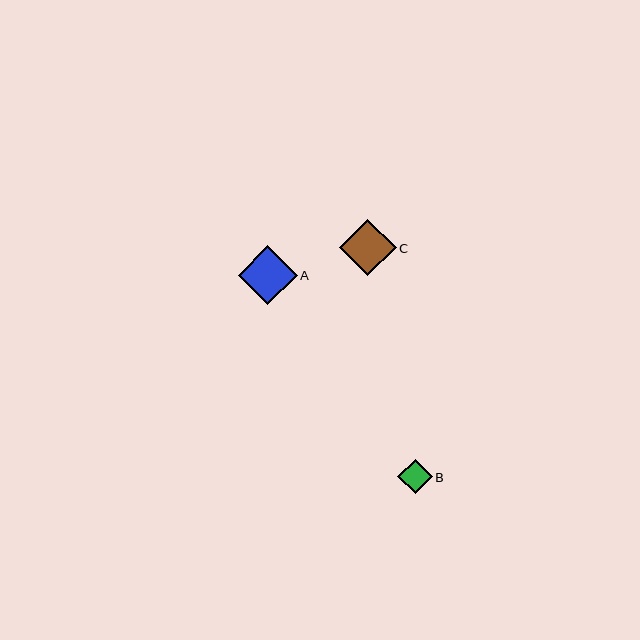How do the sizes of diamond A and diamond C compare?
Diamond A and diamond C are approximately the same size.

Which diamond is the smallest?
Diamond B is the smallest with a size of approximately 34 pixels.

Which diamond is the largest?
Diamond A is the largest with a size of approximately 59 pixels.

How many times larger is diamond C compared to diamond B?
Diamond C is approximately 1.7 times the size of diamond B.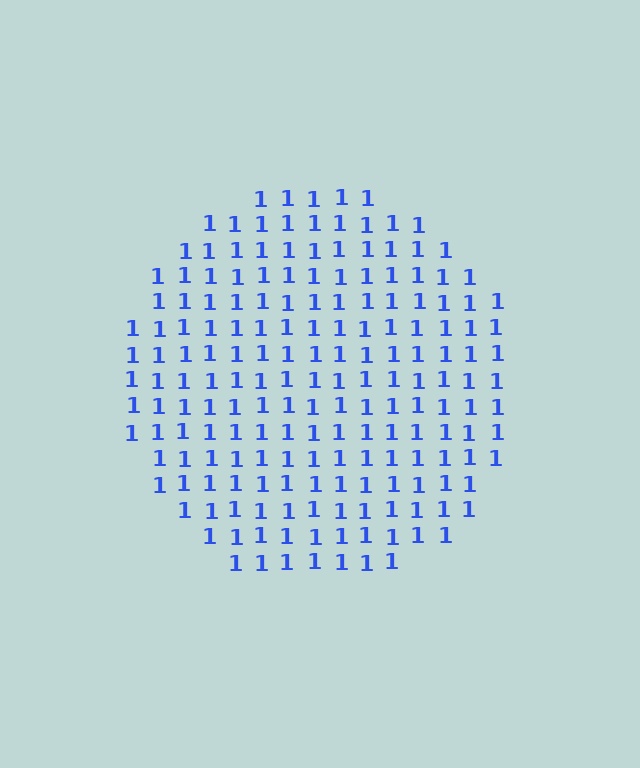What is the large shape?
The large shape is a circle.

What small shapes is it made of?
It is made of small digit 1's.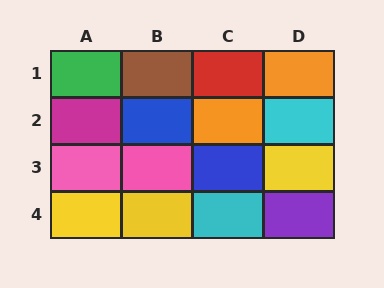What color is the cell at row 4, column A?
Yellow.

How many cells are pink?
2 cells are pink.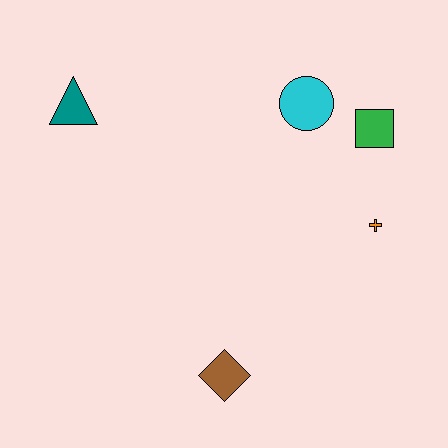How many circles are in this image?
There is 1 circle.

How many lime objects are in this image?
There are no lime objects.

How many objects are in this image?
There are 5 objects.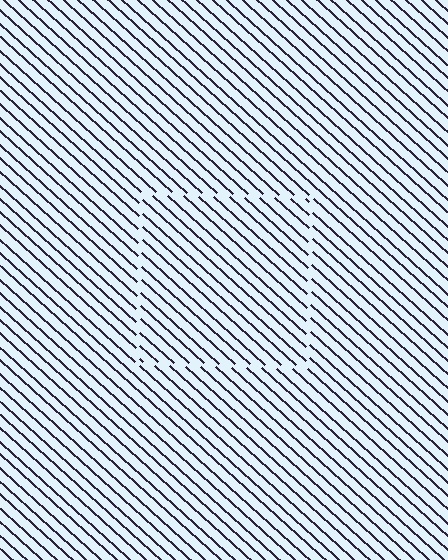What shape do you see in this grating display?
An illusory square. The interior of the shape contains the same grating, shifted by half a period — the contour is defined by the phase discontinuity where line-ends from the inner and outer gratings abut.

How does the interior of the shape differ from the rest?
The interior of the shape contains the same grating, shifted by half a period — the contour is defined by the phase discontinuity where line-ends from the inner and outer gratings abut.